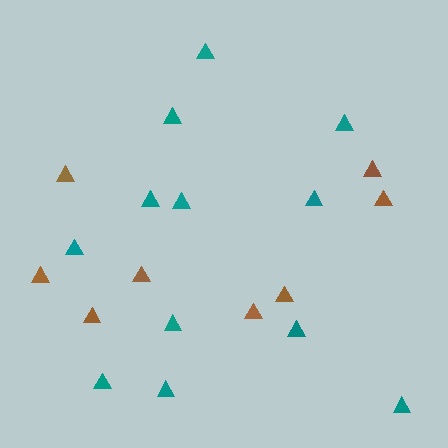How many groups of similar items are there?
There are 2 groups: one group of brown triangles (8) and one group of teal triangles (12).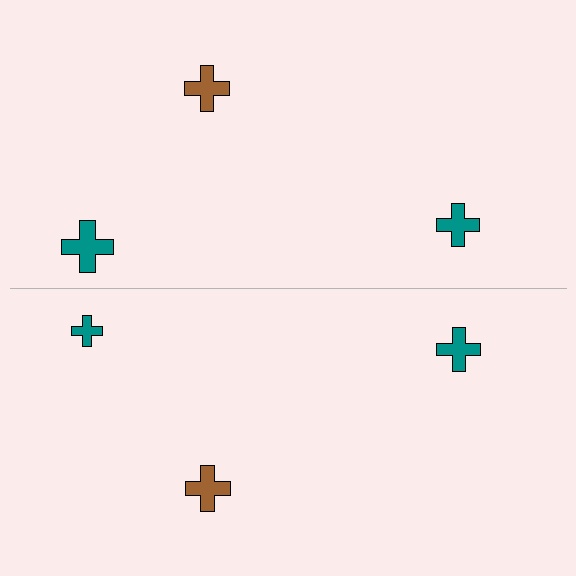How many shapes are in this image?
There are 6 shapes in this image.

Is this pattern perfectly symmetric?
No, the pattern is not perfectly symmetric. The teal cross on the bottom side has a different size than its mirror counterpart.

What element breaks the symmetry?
The teal cross on the bottom side has a different size than its mirror counterpart.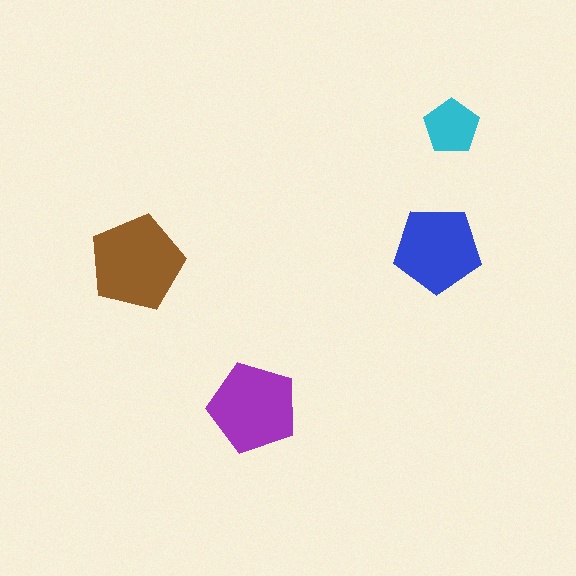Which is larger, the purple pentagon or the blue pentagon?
The purple one.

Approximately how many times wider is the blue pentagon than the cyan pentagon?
About 1.5 times wider.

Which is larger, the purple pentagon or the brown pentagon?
The brown one.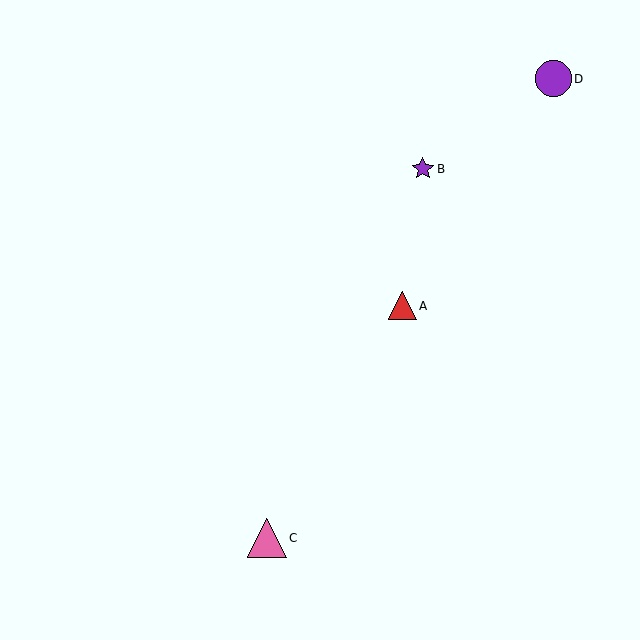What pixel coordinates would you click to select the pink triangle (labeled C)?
Click at (267, 538) to select the pink triangle C.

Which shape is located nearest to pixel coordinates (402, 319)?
The red triangle (labeled A) at (402, 306) is nearest to that location.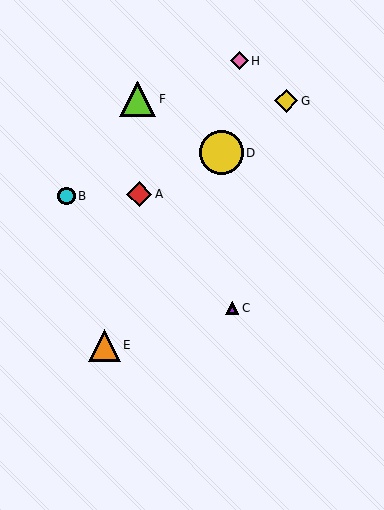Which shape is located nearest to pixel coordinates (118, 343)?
The orange triangle (labeled E) at (104, 345) is nearest to that location.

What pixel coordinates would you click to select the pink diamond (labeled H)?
Click at (239, 61) to select the pink diamond H.